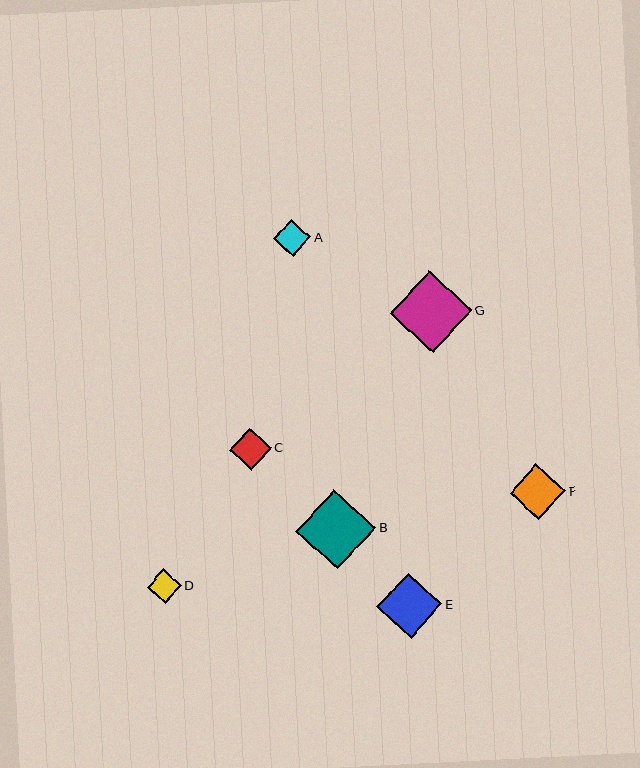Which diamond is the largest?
Diamond G is the largest with a size of approximately 82 pixels.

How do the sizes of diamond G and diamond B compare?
Diamond G and diamond B are approximately the same size.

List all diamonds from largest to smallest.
From largest to smallest: G, B, E, F, C, A, D.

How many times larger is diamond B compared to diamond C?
Diamond B is approximately 1.9 times the size of diamond C.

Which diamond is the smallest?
Diamond D is the smallest with a size of approximately 34 pixels.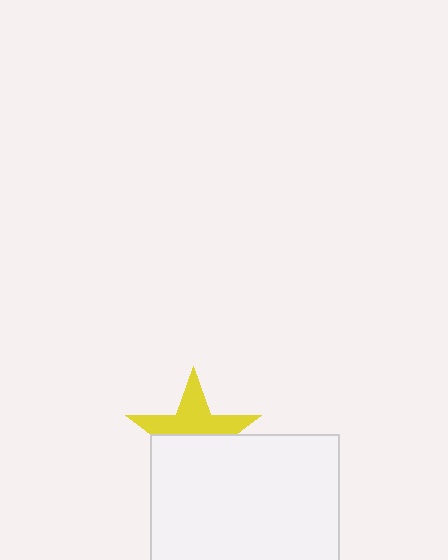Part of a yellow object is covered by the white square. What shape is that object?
It is a star.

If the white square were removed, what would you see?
You would see the complete yellow star.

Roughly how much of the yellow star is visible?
About half of it is visible (roughly 48%).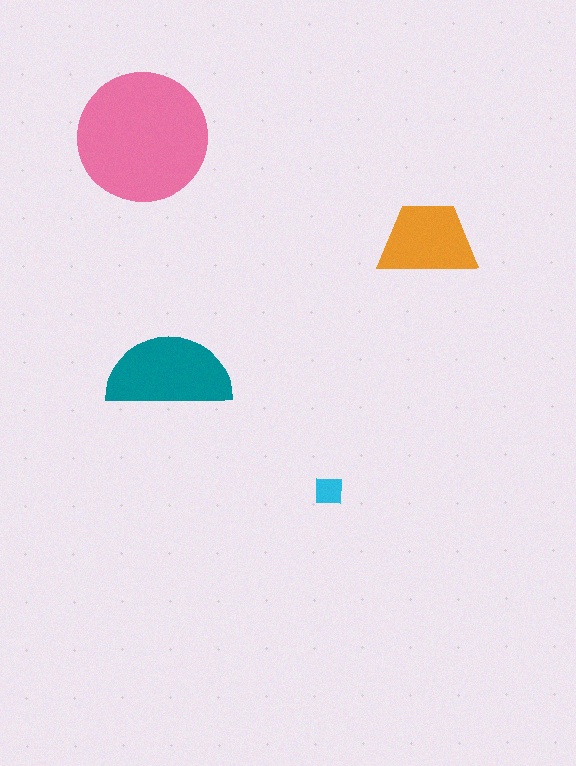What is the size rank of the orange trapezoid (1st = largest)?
3rd.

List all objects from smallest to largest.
The cyan square, the orange trapezoid, the teal semicircle, the pink circle.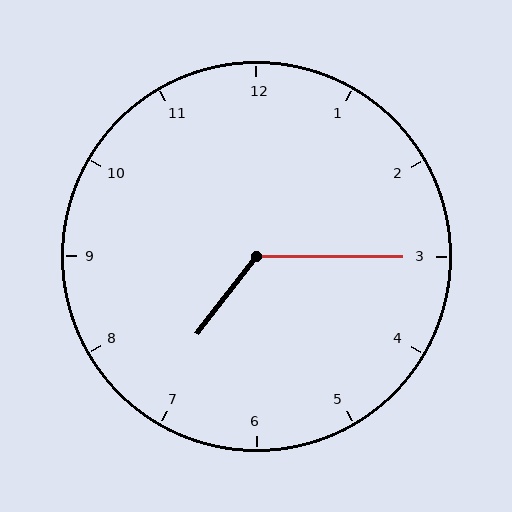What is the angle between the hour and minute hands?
Approximately 128 degrees.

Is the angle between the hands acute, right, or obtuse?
It is obtuse.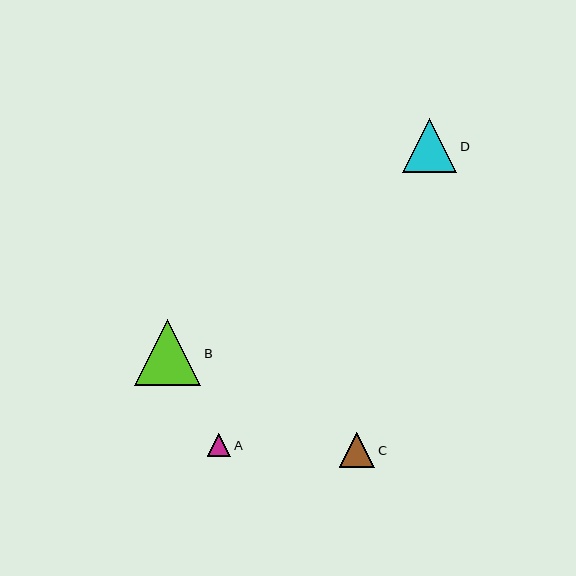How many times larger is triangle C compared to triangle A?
Triangle C is approximately 1.5 times the size of triangle A.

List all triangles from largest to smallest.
From largest to smallest: B, D, C, A.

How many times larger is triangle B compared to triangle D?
Triangle B is approximately 1.2 times the size of triangle D.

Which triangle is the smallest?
Triangle A is the smallest with a size of approximately 24 pixels.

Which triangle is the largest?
Triangle B is the largest with a size of approximately 66 pixels.